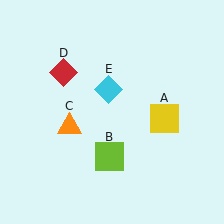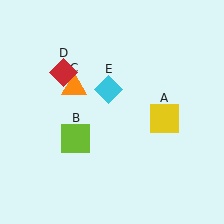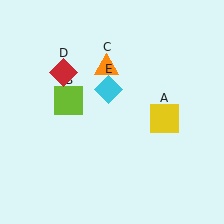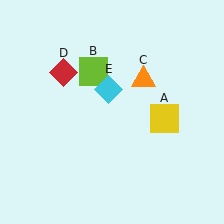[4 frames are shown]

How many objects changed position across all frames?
2 objects changed position: lime square (object B), orange triangle (object C).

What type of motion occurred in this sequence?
The lime square (object B), orange triangle (object C) rotated clockwise around the center of the scene.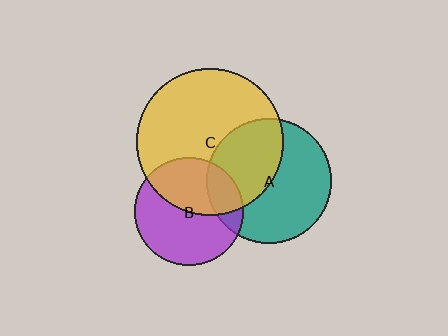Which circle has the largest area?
Circle C (yellow).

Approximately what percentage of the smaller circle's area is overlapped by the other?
Approximately 45%.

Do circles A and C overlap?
Yes.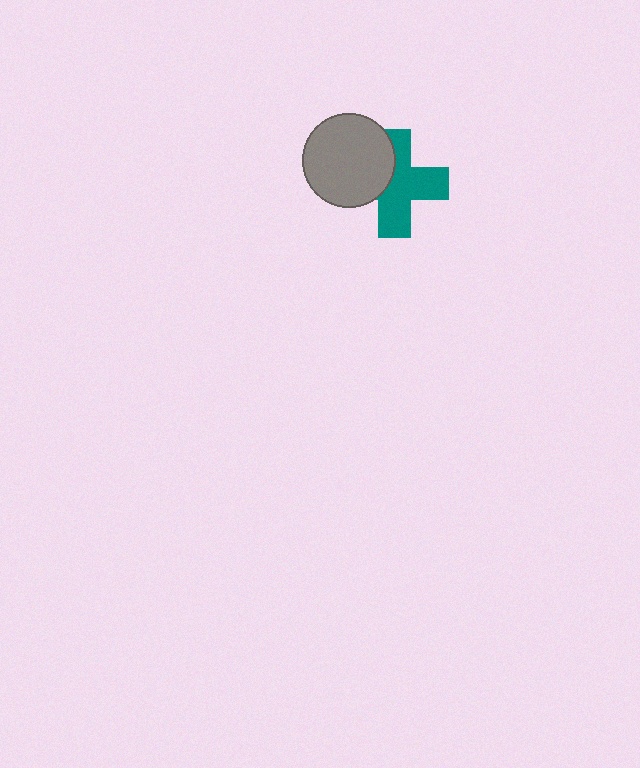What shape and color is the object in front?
The object in front is a gray circle.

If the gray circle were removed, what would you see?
You would see the complete teal cross.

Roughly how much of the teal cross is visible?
About half of it is visible (roughly 65%).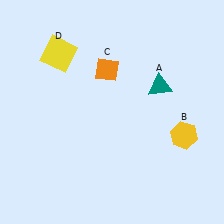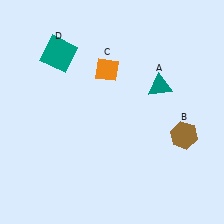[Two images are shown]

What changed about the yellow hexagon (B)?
In Image 1, B is yellow. In Image 2, it changed to brown.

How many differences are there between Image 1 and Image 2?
There are 2 differences between the two images.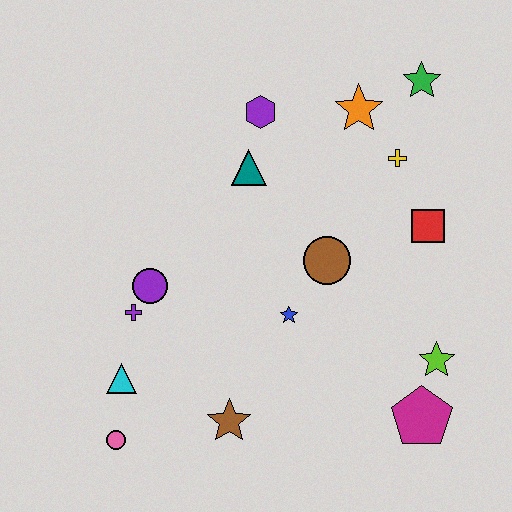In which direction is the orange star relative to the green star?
The orange star is to the left of the green star.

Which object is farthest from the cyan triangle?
The green star is farthest from the cyan triangle.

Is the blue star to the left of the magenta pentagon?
Yes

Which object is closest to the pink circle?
The cyan triangle is closest to the pink circle.